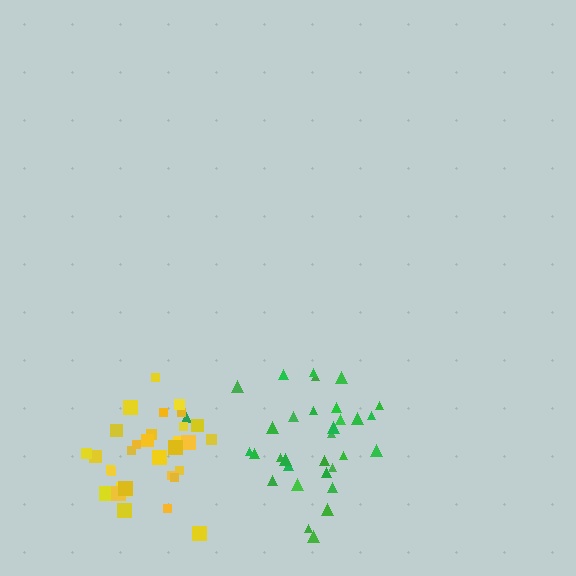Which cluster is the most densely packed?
Yellow.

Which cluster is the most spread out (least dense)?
Green.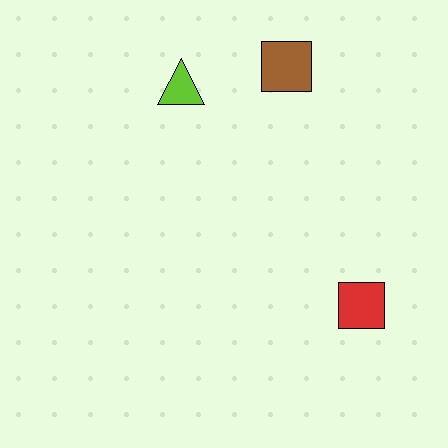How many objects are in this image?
There are 3 objects.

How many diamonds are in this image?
There are no diamonds.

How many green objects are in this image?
There are no green objects.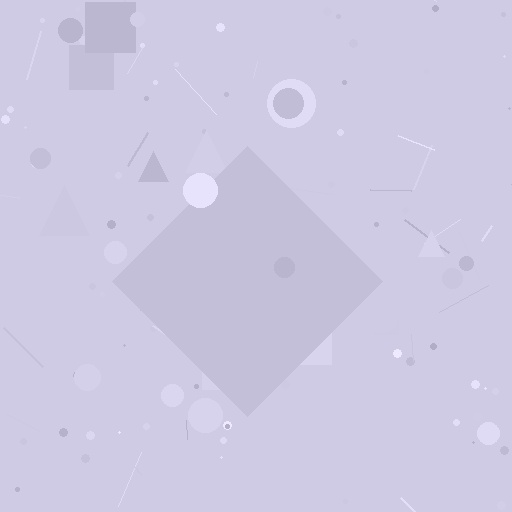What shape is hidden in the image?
A diamond is hidden in the image.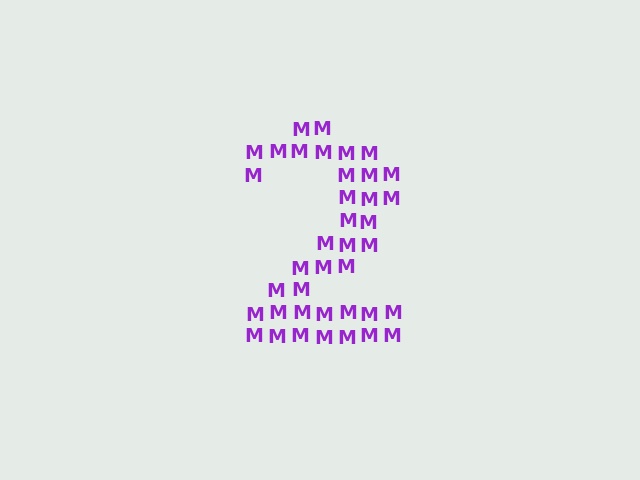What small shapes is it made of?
It is made of small letter M's.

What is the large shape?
The large shape is the digit 2.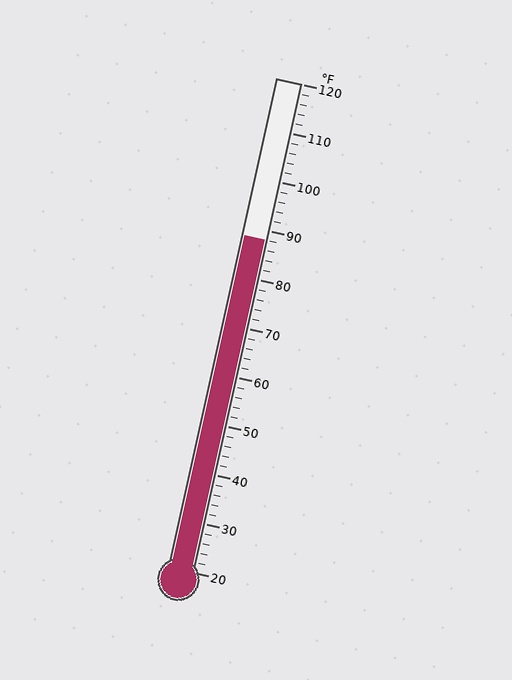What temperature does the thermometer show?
The thermometer shows approximately 88°F.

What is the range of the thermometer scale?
The thermometer scale ranges from 20°F to 120°F.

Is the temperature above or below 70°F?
The temperature is above 70°F.